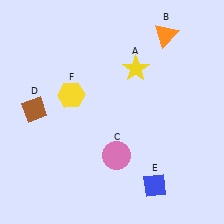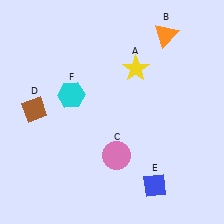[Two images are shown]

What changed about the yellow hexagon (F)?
In Image 1, F is yellow. In Image 2, it changed to cyan.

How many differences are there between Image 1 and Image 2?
There is 1 difference between the two images.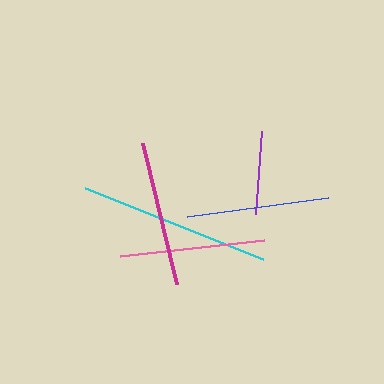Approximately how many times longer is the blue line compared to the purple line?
The blue line is approximately 1.7 times the length of the purple line.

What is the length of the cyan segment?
The cyan segment is approximately 192 pixels long.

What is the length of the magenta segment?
The magenta segment is approximately 145 pixels long.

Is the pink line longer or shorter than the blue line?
The pink line is longer than the blue line.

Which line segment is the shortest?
The purple line is the shortest at approximately 83 pixels.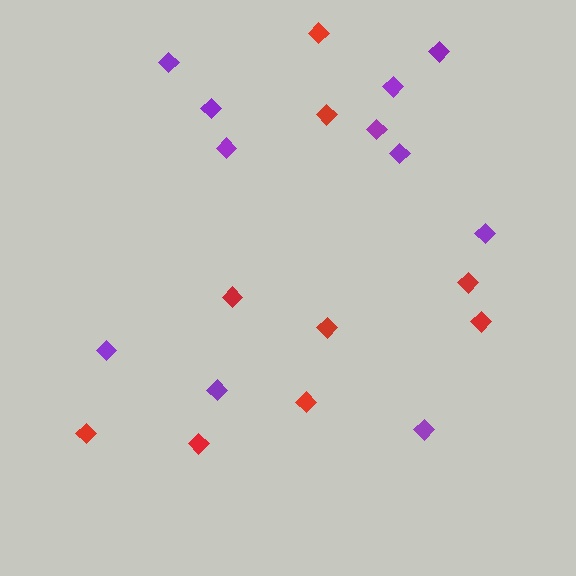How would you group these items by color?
There are 2 groups: one group of purple diamonds (11) and one group of red diamonds (9).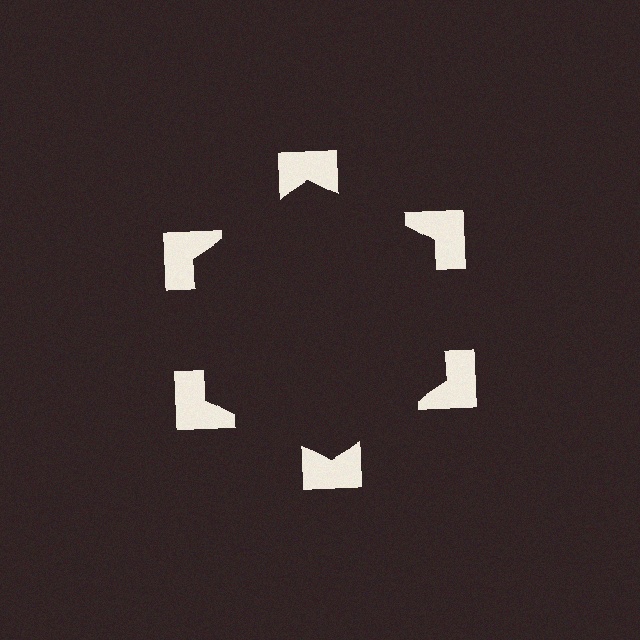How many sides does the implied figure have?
6 sides.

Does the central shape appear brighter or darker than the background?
It typically appears slightly darker than the background, even though no actual brightness change is drawn.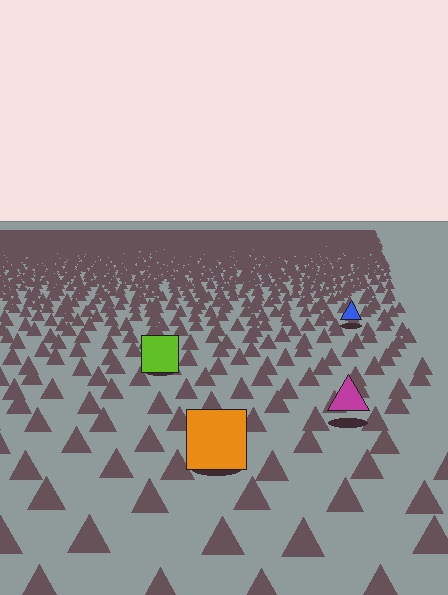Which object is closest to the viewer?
The orange square is closest. The texture marks near it are larger and more spread out.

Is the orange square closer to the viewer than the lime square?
Yes. The orange square is closer — you can tell from the texture gradient: the ground texture is coarser near it.